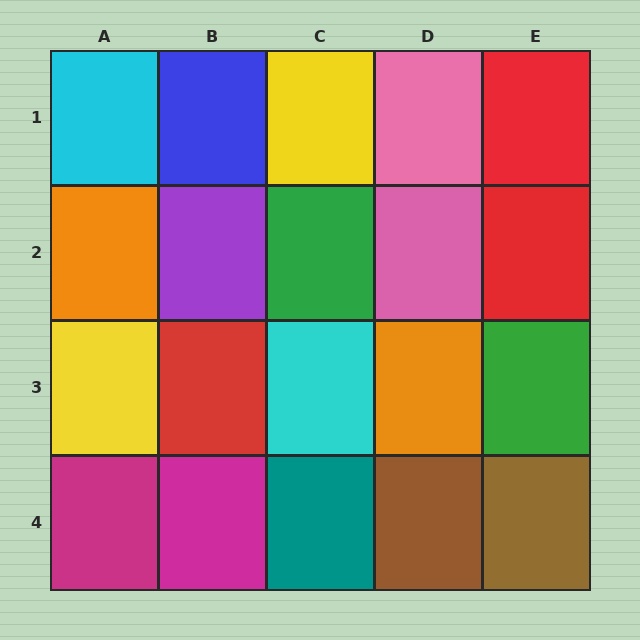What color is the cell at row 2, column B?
Purple.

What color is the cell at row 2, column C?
Green.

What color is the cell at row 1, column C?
Yellow.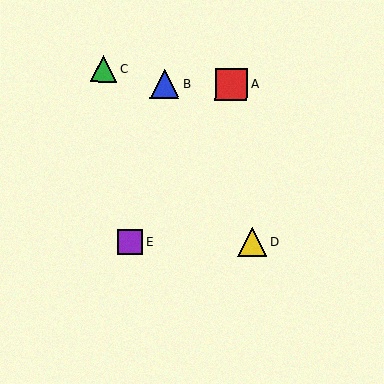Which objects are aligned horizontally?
Objects D, E are aligned horizontally.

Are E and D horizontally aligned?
Yes, both are at y≈242.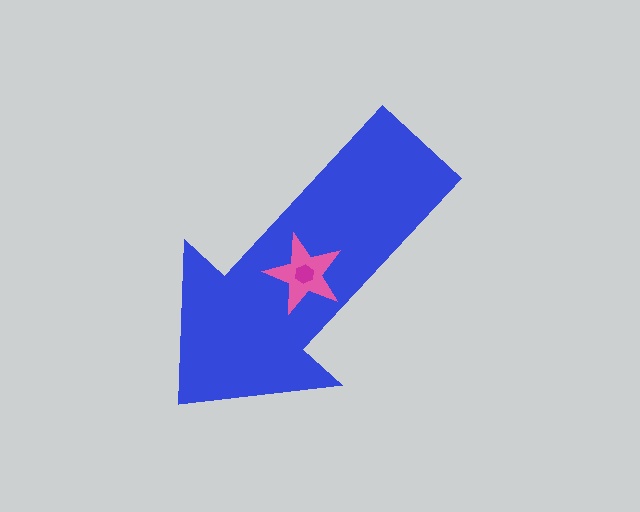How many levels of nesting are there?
3.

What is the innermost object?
The magenta hexagon.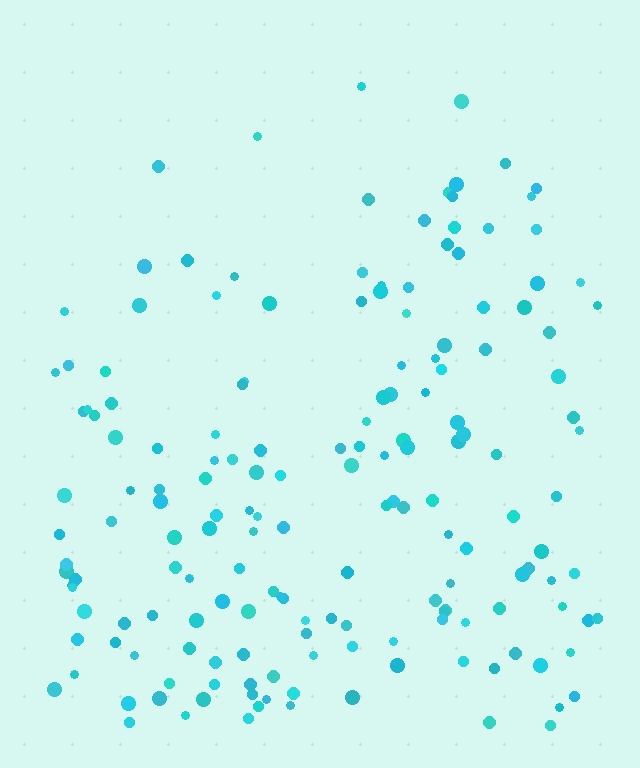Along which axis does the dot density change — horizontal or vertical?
Vertical.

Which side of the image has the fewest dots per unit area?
The top.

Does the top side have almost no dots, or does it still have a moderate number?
Still a moderate number, just noticeably fewer than the bottom.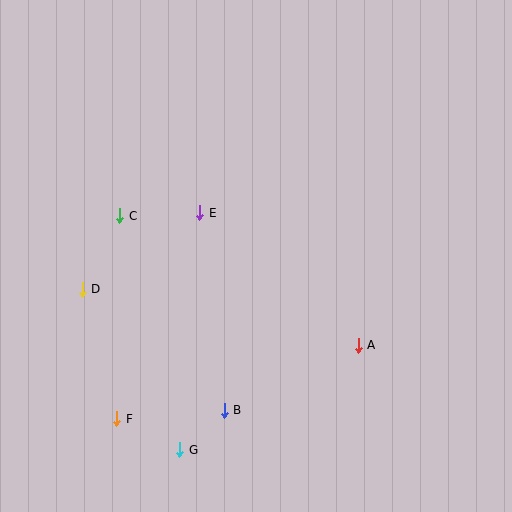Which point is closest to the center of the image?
Point E at (200, 213) is closest to the center.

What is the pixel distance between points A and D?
The distance between A and D is 281 pixels.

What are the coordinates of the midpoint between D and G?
The midpoint between D and G is at (131, 370).